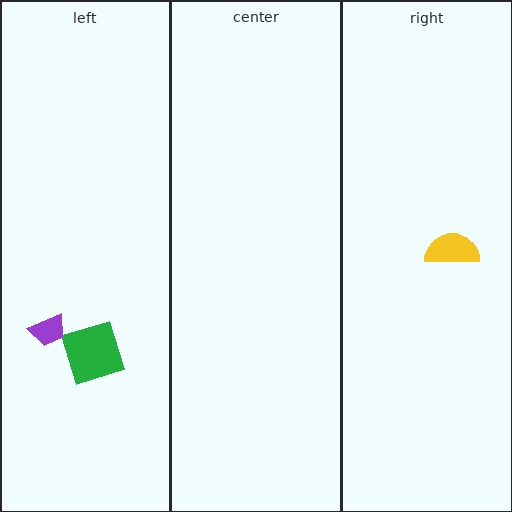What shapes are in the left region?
The green square, the purple trapezoid.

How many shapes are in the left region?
2.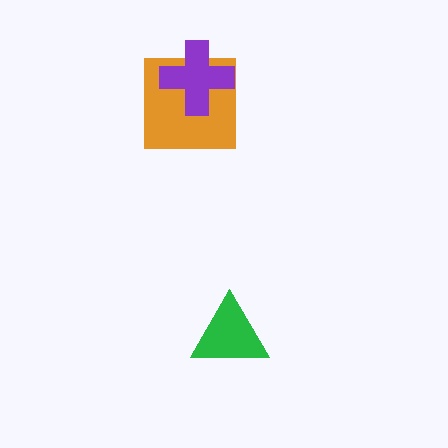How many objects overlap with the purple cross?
1 object overlaps with the purple cross.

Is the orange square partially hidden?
Yes, it is partially covered by another shape.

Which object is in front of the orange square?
The purple cross is in front of the orange square.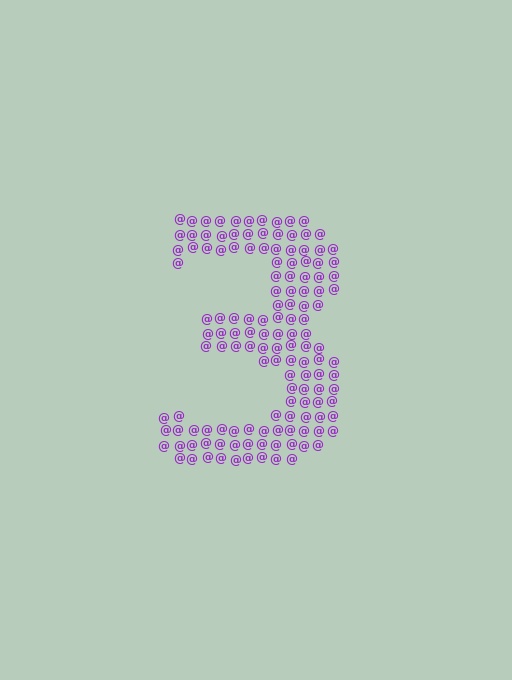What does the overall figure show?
The overall figure shows the digit 3.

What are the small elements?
The small elements are at signs.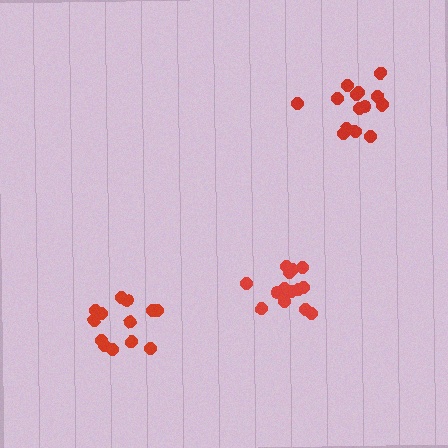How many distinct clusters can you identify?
There are 3 distinct clusters.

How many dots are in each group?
Group 1: 14 dots, Group 2: 13 dots, Group 3: 14 dots (41 total).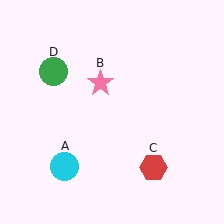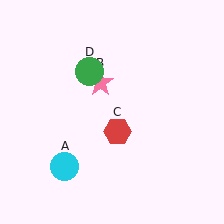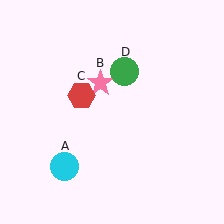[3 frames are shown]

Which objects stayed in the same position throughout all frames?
Cyan circle (object A) and pink star (object B) remained stationary.